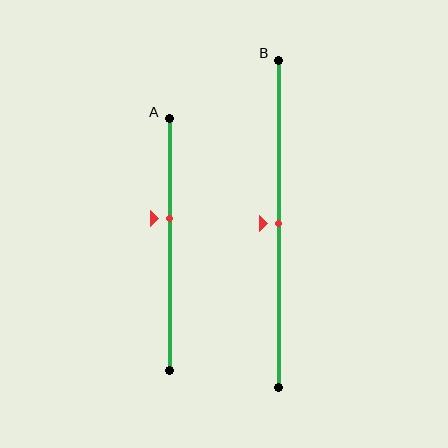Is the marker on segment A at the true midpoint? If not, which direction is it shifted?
No, the marker on segment A is shifted upward by about 10% of the segment length.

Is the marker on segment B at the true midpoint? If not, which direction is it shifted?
Yes, the marker on segment B is at the true midpoint.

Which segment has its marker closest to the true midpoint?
Segment B has its marker closest to the true midpoint.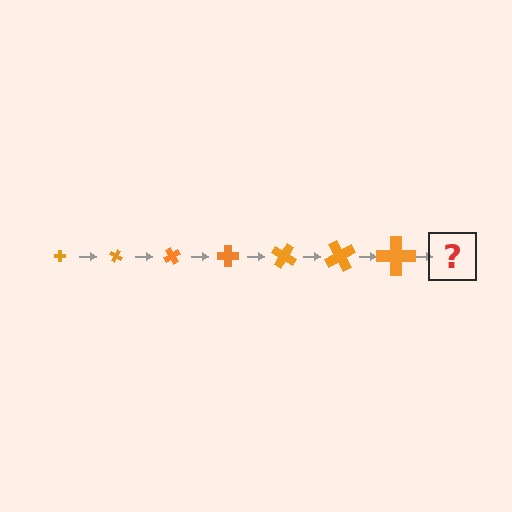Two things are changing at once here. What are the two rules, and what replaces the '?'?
The two rules are that the cross grows larger each step and it rotates 30 degrees each step. The '?' should be a cross, larger than the previous one and rotated 210 degrees from the start.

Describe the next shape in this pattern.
It should be a cross, larger than the previous one and rotated 210 degrees from the start.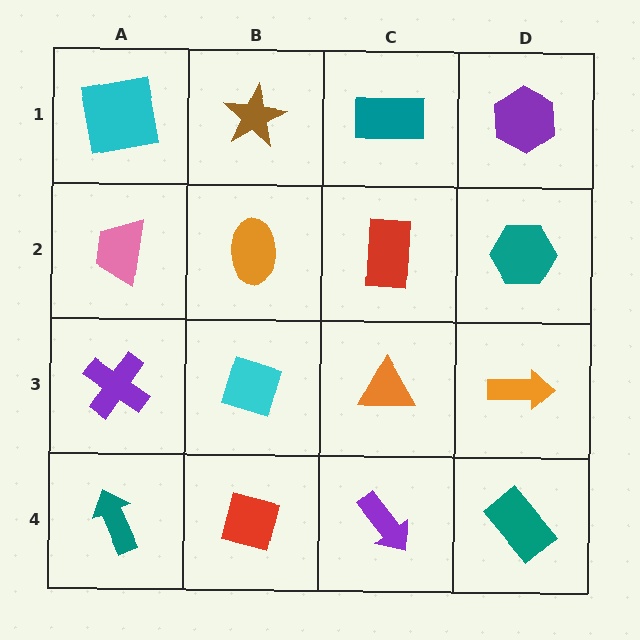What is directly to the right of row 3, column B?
An orange triangle.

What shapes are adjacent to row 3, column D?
A teal hexagon (row 2, column D), a teal rectangle (row 4, column D), an orange triangle (row 3, column C).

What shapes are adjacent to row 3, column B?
An orange ellipse (row 2, column B), a red square (row 4, column B), a purple cross (row 3, column A), an orange triangle (row 3, column C).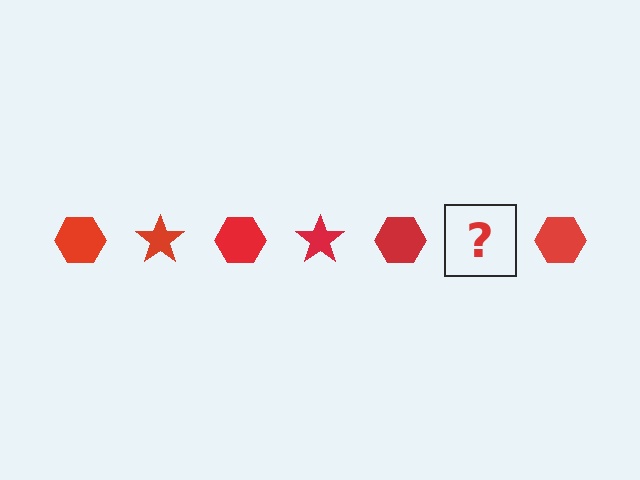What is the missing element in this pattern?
The missing element is a red star.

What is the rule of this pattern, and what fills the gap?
The rule is that the pattern cycles through hexagon, star shapes in red. The gap should be filled with a red star.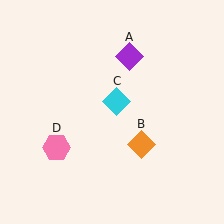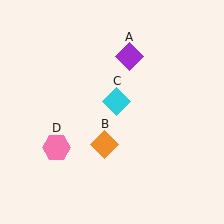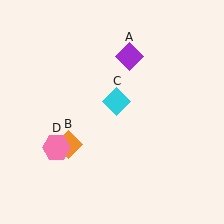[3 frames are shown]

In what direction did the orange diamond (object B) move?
The orange diamond (object B) moved left.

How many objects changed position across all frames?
1 object changed position: orange diamond (object B).